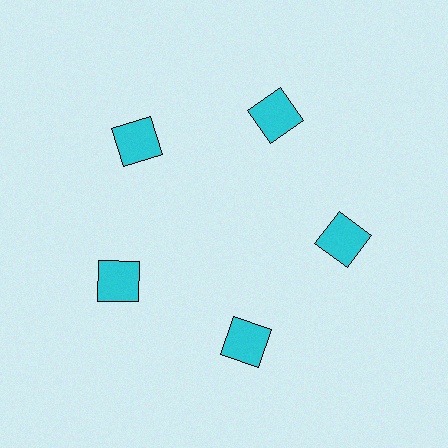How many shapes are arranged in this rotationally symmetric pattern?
There are 5 shapes, arranged in 5 groups of 1.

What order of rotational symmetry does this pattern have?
This pattern has 5-fold rotational symmetry.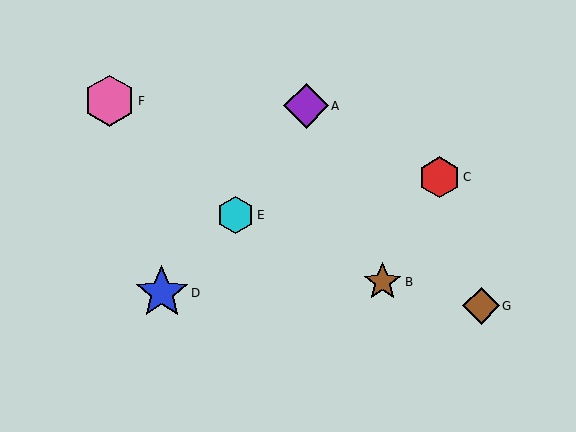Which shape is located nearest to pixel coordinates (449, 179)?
The red hexagon (labeled C) at (439, 177) is nearest to that location.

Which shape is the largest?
The blue star (labeled D) is the largest.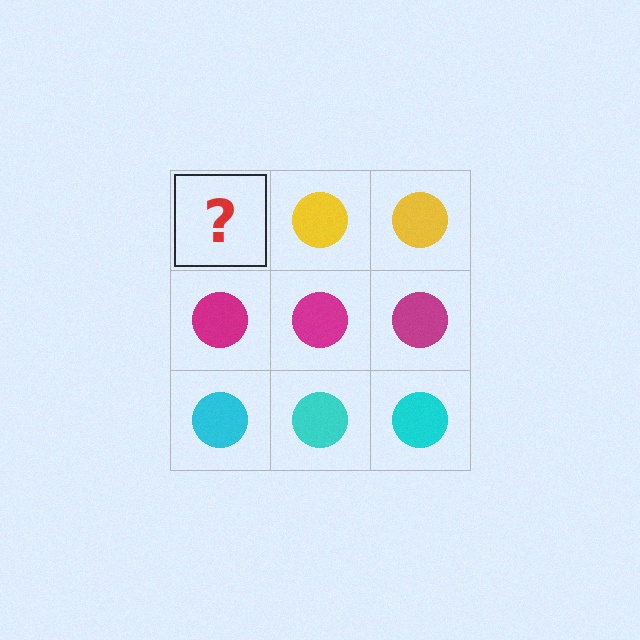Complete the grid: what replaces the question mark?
The question mark should be replaced with a yellow circle.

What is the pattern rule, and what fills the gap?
The rule is that each row has a consistent color. The gap should be filled with a yellow circle.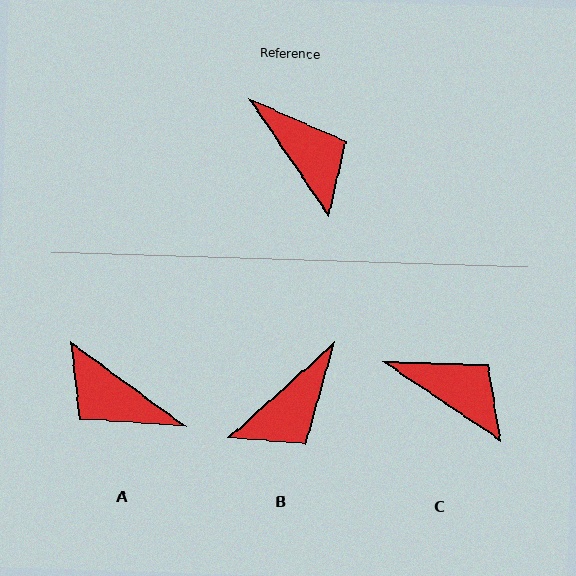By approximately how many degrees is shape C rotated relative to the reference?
Approximately 22 degrees counter-clockwise.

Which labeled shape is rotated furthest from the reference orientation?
A, about 160 degrees away.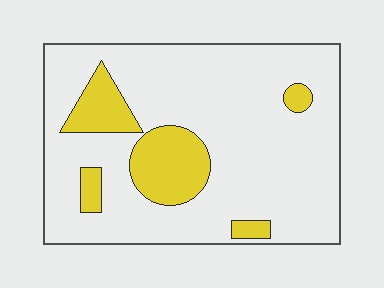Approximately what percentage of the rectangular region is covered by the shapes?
Approximately 20%.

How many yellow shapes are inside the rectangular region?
5.